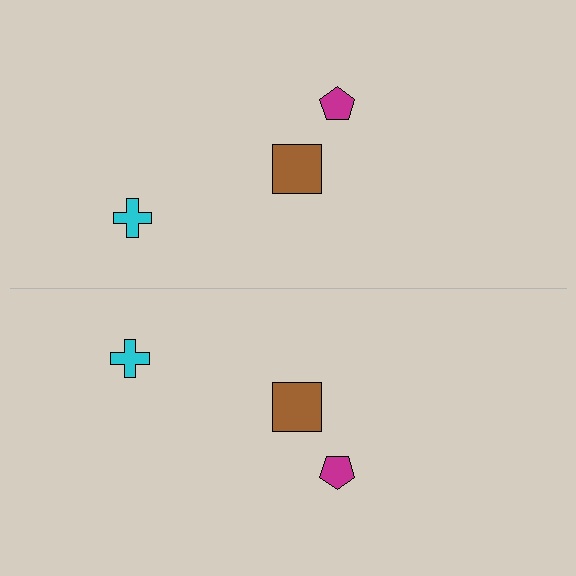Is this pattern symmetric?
Yes, this pattern has bilateral (reflection) symmetry.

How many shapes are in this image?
There are 6 shapes in this image.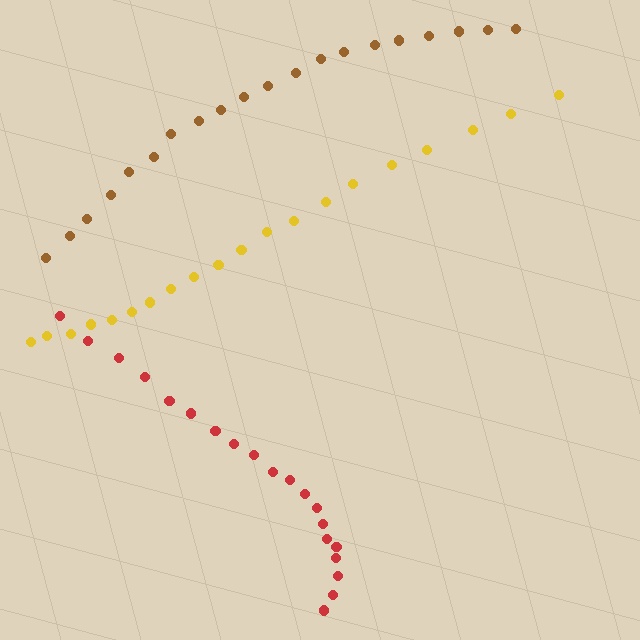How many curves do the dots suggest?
There are 3 distinct paths.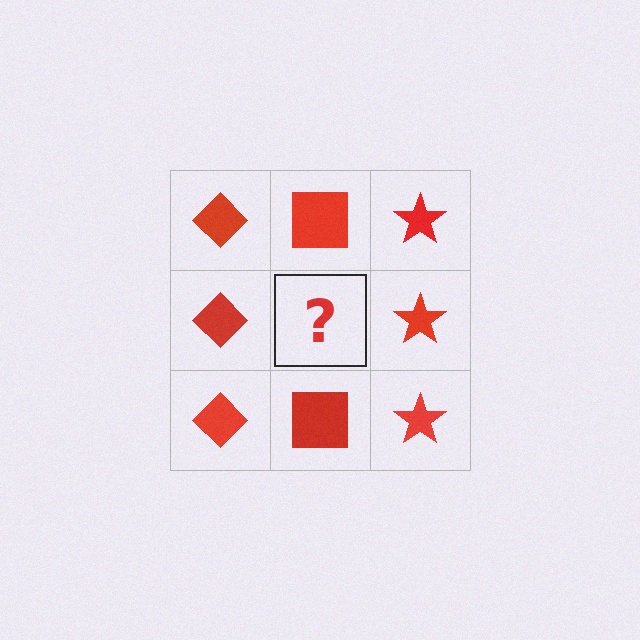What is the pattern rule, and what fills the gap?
The rule is that each column has a consistent shape. The gap should be filled with a red square.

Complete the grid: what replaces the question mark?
The question mark should be replaced with a red square.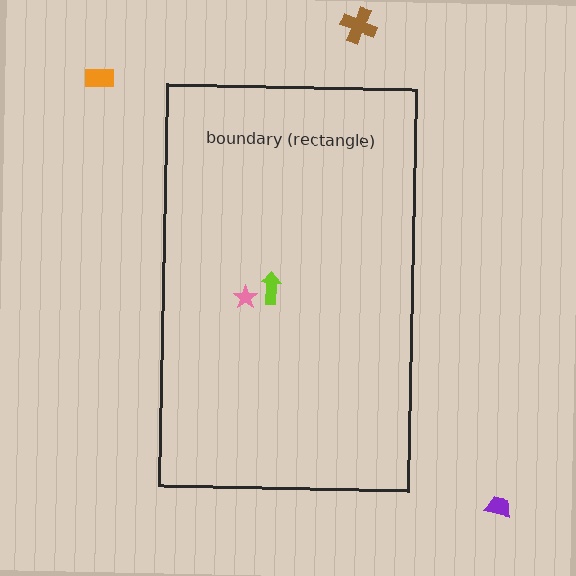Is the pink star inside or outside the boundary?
Inside.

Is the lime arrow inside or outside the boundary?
Inside.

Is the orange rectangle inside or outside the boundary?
Outside.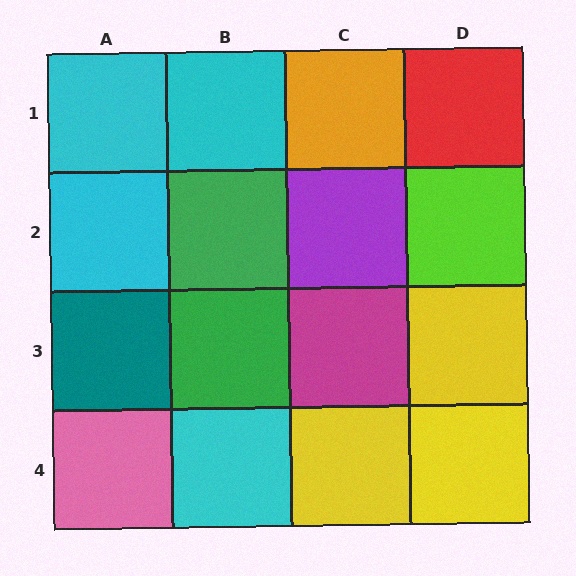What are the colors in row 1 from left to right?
Cyan, cyan, orange, red.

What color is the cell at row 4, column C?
Yellow.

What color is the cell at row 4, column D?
Yellow.